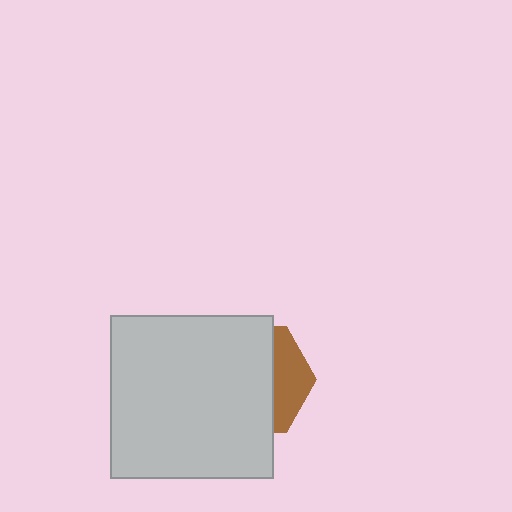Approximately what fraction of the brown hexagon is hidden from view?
Roughly 70% of the brown hexagon is hidden behind the light gray square.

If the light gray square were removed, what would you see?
You would see the complete brown hexagon.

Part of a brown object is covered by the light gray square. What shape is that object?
It is a hexagon.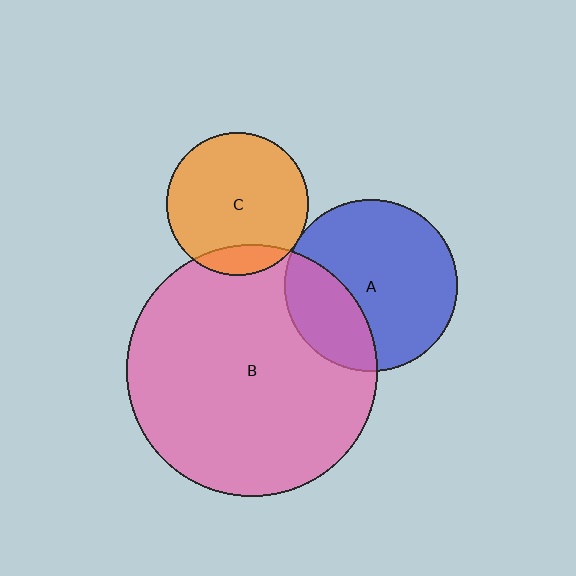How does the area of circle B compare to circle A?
Approximately 2.1 times.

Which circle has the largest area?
Circle B (pink).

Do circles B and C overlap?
Yes.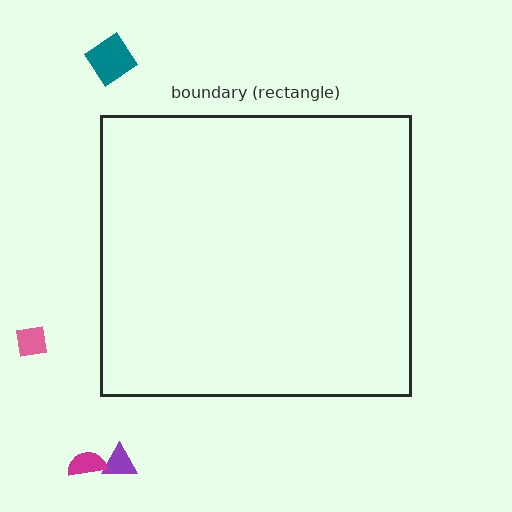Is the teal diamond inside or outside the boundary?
Outside.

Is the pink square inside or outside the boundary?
Outside.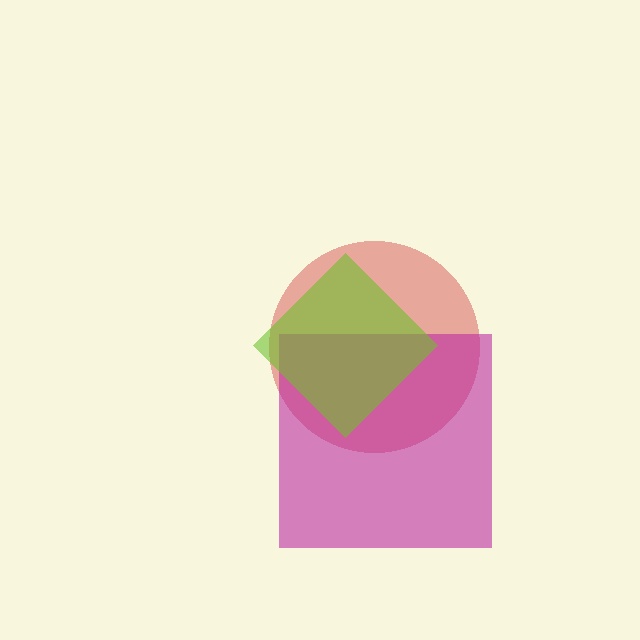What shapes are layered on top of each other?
The layered shapes are: a red circle, a magenta square, a lime diamond.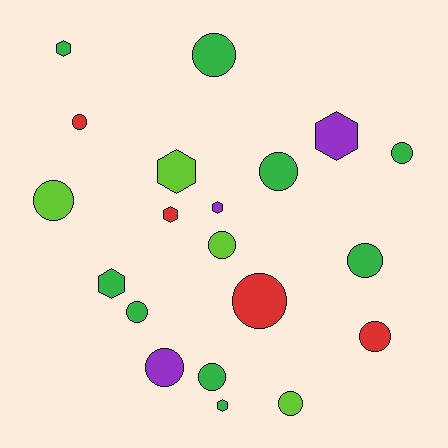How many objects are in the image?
There are 20 objects.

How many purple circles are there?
There is 1 purple circle.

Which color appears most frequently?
Green, with 9 objects.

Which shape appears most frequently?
Circle, with 13 objects.